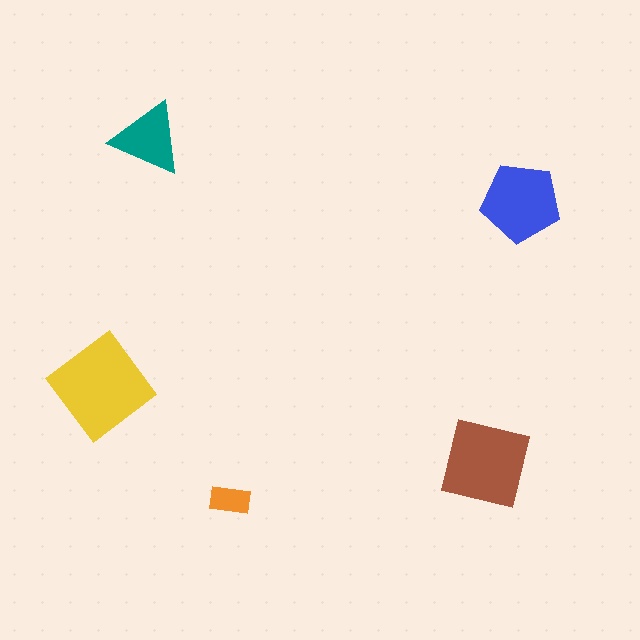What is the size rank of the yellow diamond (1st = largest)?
1st.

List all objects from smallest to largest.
The orange rectangle, the teal triangle, the blue pentagon, the brown square, the yellow diamond.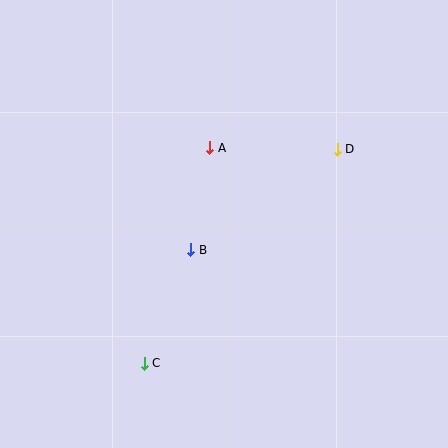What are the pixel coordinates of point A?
Point A is at (210, 148).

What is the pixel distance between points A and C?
The distance between A and C is 225 pixels.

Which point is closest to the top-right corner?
Point D is closest to the top-right corner.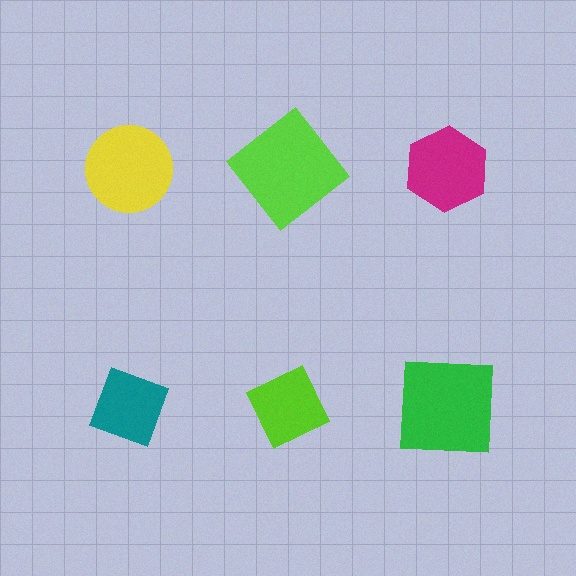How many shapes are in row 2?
3 shapes.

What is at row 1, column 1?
A yellow circle.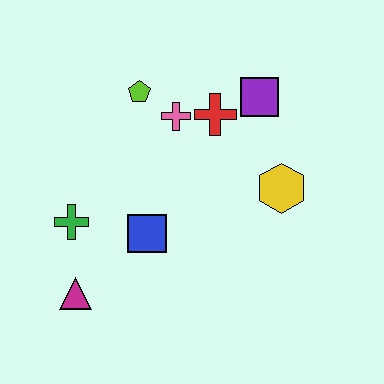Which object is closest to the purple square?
The red cross is closest to the purple square.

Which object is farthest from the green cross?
The purple square is farthest from the green cross.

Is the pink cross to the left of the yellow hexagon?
Yes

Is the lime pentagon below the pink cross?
No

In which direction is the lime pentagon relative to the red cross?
The lime pentagon is to the left of the red cross.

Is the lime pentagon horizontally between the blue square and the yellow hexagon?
No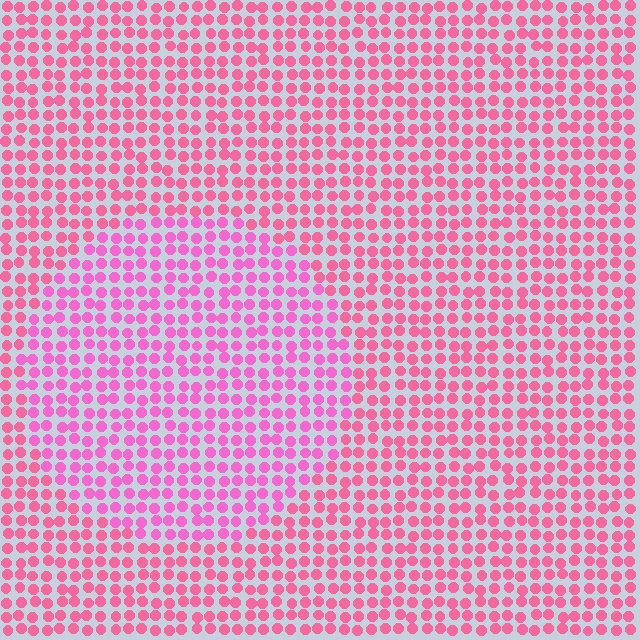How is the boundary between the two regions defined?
The boundary is defined purely by a slight shift in hue (about 21 degrees). Spacing, size, and orientation are identical on both sides.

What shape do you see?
I see a circle.